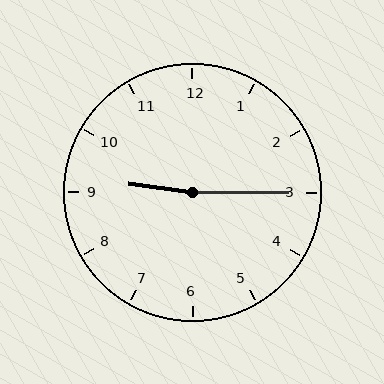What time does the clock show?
9:15.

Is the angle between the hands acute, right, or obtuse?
It is obtuse.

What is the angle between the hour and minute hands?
Approximately 172 degrees.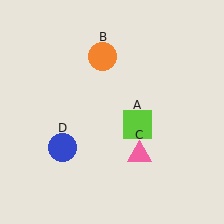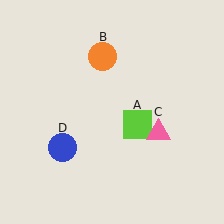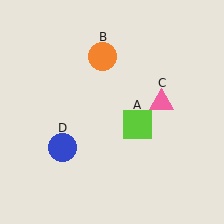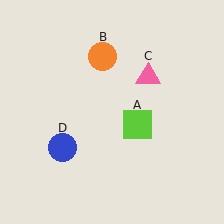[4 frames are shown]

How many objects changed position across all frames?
1 object changed position: pink triangle (object C).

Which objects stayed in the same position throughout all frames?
Lime square (object A) and orange circle (object B) and blue circle (object D) remained stationary.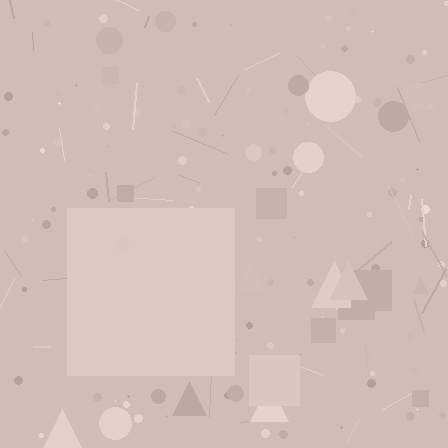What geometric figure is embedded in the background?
A square is embedded in the background.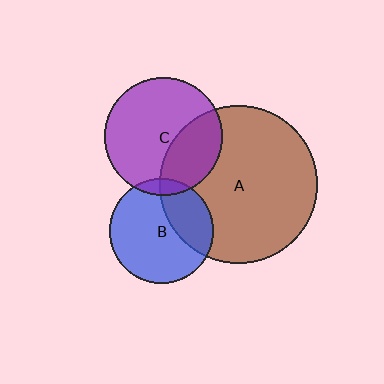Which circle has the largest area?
Circle A (brown).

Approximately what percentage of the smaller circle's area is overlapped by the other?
Approximately 30%.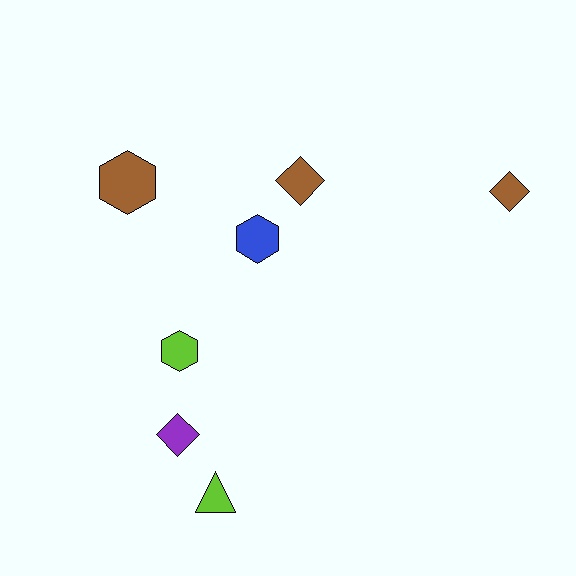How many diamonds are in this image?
There are 3 diamonds.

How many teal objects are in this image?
There are no teal objects.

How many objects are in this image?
There are 7 objects.